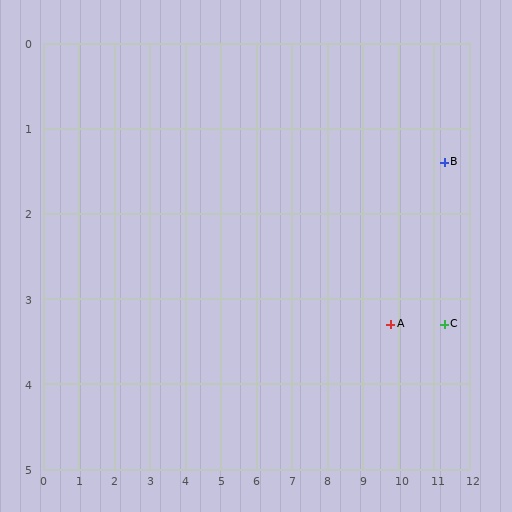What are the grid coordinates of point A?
Point A is at approximately (9.8, 3.3).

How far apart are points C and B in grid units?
Points C and B are about 1.9 grid units apart.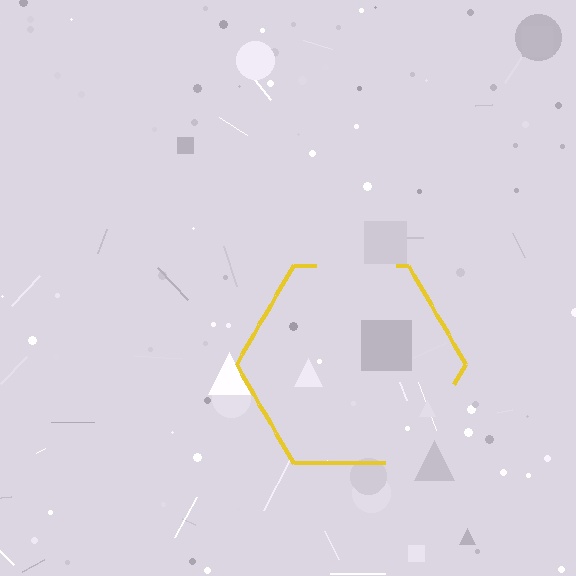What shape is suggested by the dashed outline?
The dashed outline suggests a hexagon.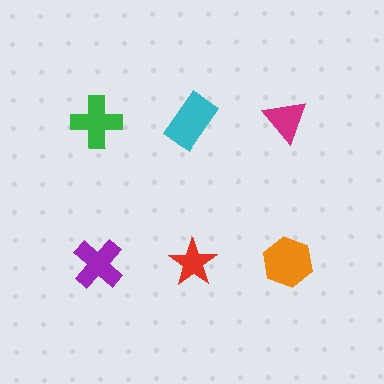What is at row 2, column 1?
A purple cross.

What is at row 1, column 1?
A green cross.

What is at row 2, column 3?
An orange hexagon.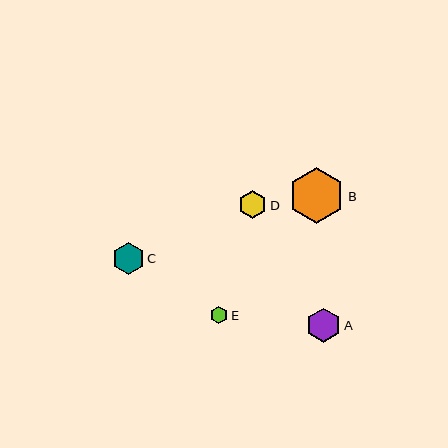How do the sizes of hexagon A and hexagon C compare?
Hexagon A and hexagon C are approximately the same size.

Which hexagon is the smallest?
Hexagon E is the smallest with a size of approximately 18 pixels.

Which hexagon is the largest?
Hexagon B is the largest with a size of approximately 56 pixels.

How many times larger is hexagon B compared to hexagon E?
Hexagon B is approximately 3.2 times the size of hexagon E.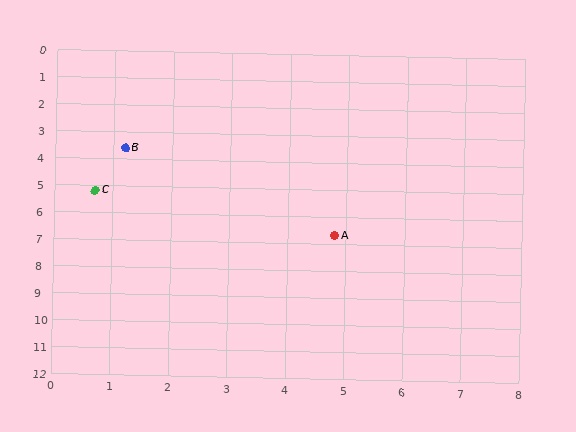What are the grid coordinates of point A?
Point A is at approximately (4.8, 6.7).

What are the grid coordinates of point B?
Point B is at approximately (1.2, 3.6).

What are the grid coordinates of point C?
Point C is at approximately (0.7, 5.2).